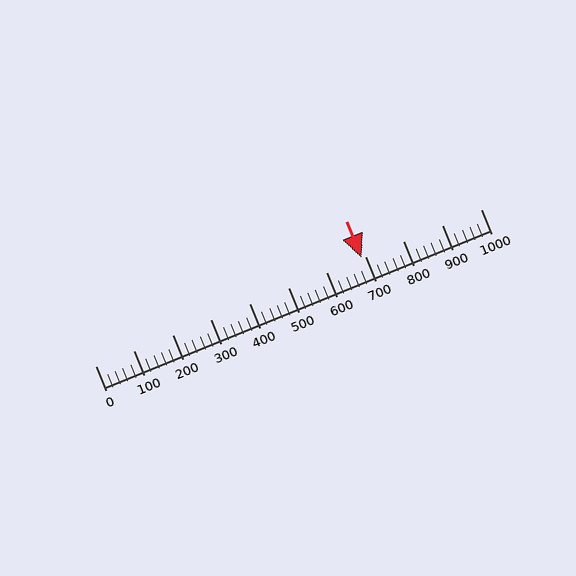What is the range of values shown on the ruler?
The ruler shows values from 0 to 1000.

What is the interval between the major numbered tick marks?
The major tick marks are spaced 100 units apart.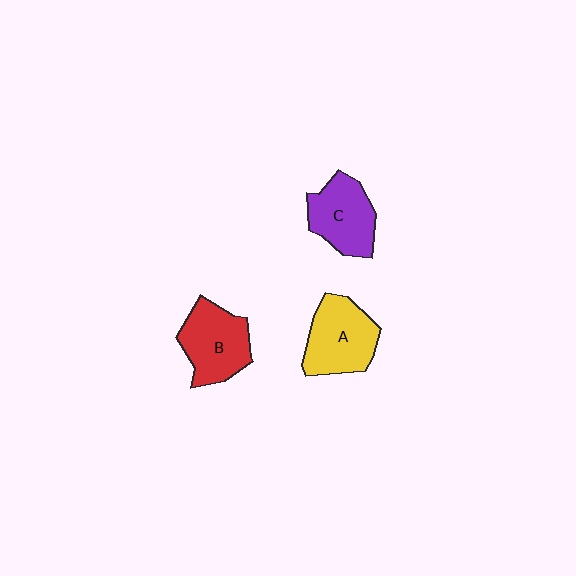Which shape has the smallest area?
Shape C (purple).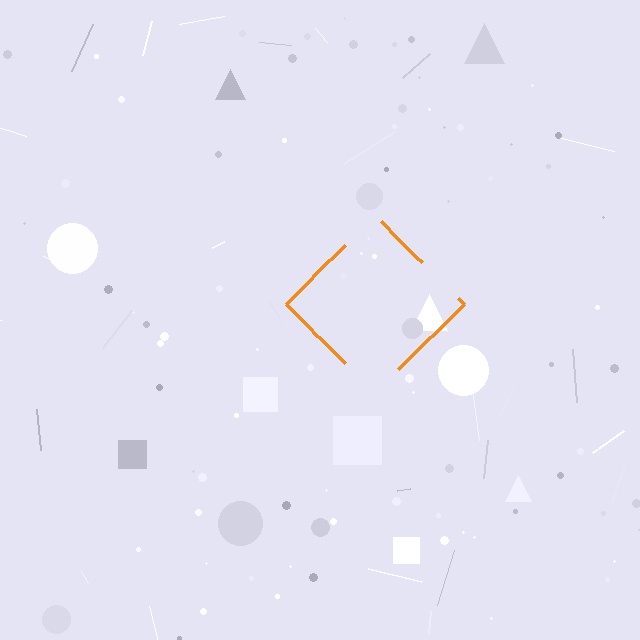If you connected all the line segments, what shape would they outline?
They would outline a diamond.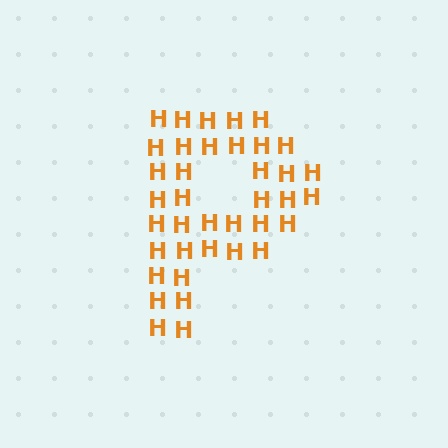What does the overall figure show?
The overall figure shows the letter P.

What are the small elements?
The small elements are letter H's.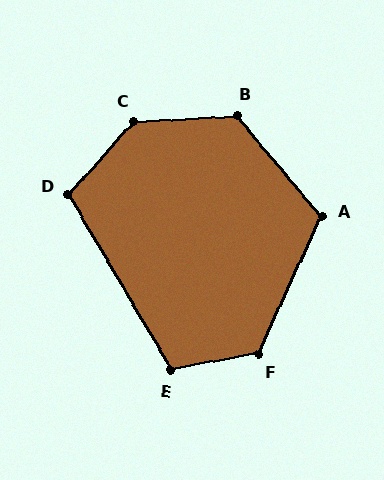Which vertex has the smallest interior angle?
D, at approximately 108 degrees.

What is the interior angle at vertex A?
Approximately 115 degrees (obtuse).